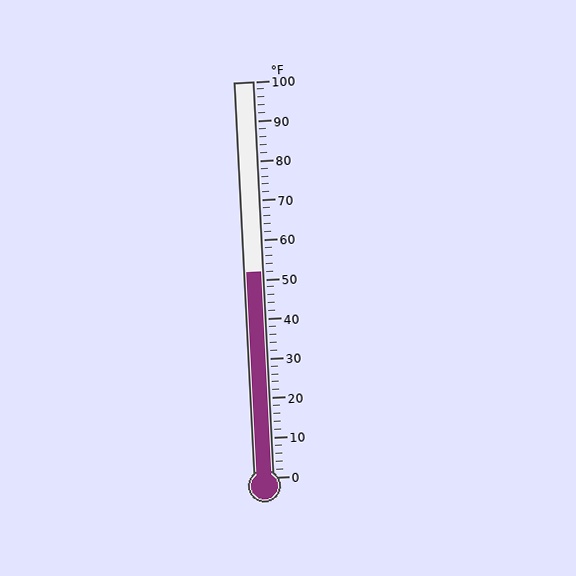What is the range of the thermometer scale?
The thermometer scale ranges from 0°F to 100°F.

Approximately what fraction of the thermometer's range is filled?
The thermometer is filled to approximately 50% of its range.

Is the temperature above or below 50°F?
The temperature is above 50°F.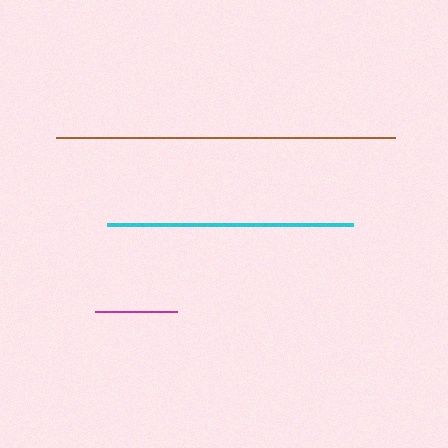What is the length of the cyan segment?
The cyan segment is approximately 246 pixels long.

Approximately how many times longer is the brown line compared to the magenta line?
The brown line is approximately 4.1 times the length of the magenta line.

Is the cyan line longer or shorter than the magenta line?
The cyan line is longer than the magenta line.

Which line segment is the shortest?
The magenta line is the shortest at approximately 82 pixels.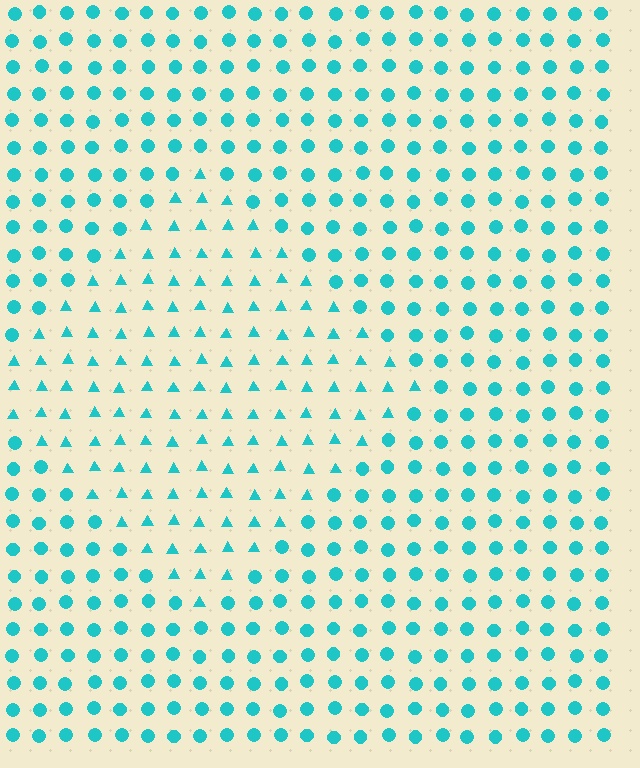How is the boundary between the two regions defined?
The boundary is defined by a change in element shape: triangles inside vs. circles outside. All elements share the same color and spacing.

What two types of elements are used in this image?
The image uses triangles inside the diamond region and circles outside it.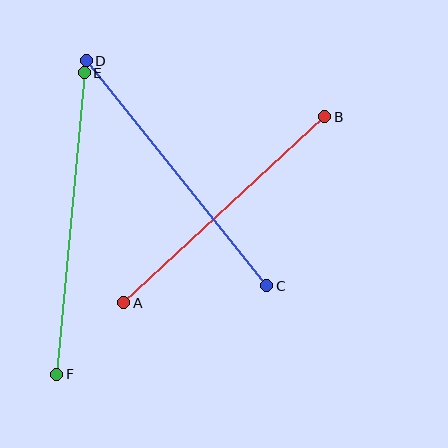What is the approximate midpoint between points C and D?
The midpoint is at approximately (176, 173) pixels.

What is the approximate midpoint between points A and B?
The midpoint is at approximately (224, 210) pixels.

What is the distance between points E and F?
The distance is approximately 303 pixels.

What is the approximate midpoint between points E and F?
The midpoint is at approximately (70, 223) pixels.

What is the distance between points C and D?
The distance is approximately 288 pixels.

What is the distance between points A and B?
The distance is approximately 274 pixels.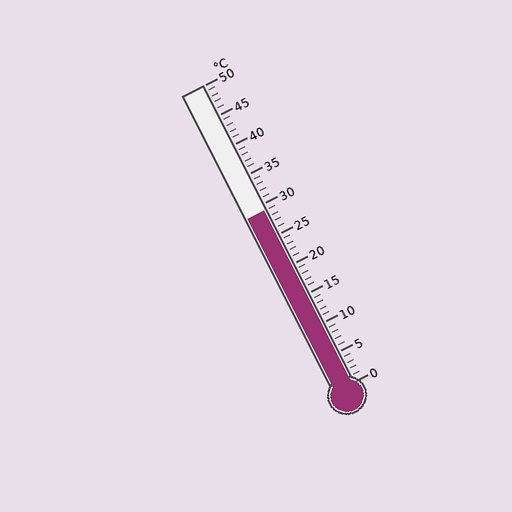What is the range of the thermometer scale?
The thermometer scale ranges from 0°C to 50°C.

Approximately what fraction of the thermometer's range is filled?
The thermometer is filled to approximately 60% of its range.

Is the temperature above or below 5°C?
The temperature is above 5°C.